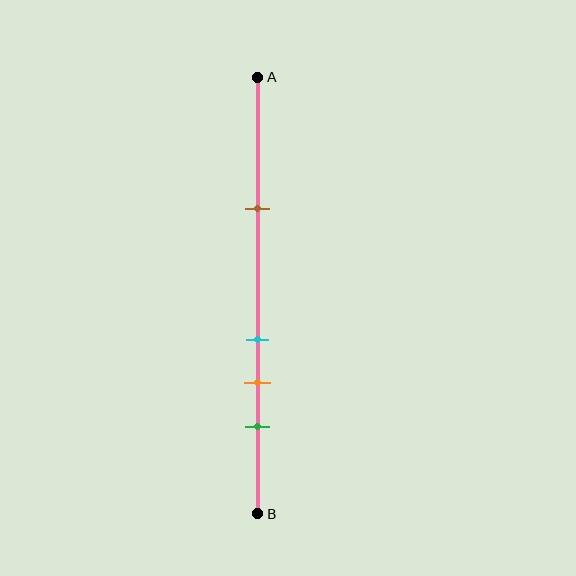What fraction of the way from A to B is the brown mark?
The brown mark is approximately 30% (0.3) of the way from A to B.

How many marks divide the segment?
There are 4 marks dividing the segment.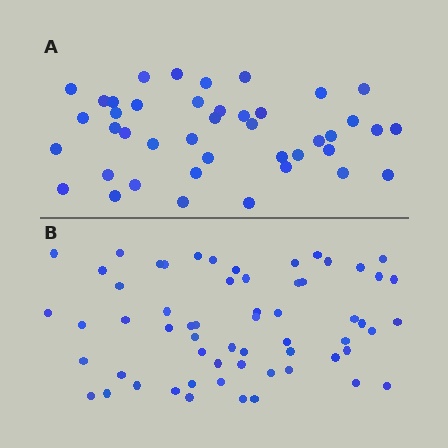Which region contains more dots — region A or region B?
Region B (the bottom region) has more dots.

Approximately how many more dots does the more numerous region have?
Region B has approximately 20 more dots than region A.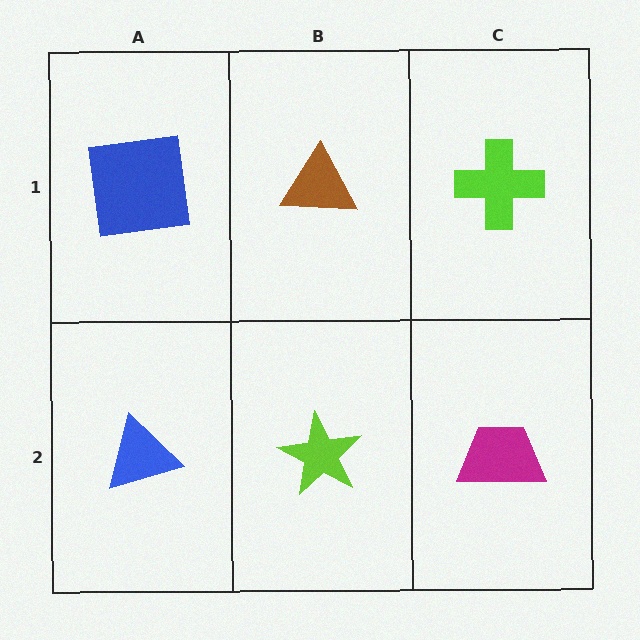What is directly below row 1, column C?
A magenta trapezoid.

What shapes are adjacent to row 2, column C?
A lime cross (row 1, column C), a lime star (row 2, column B).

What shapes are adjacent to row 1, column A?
A blue triangle (row 2, column A), a brown triangle (row 1, column B).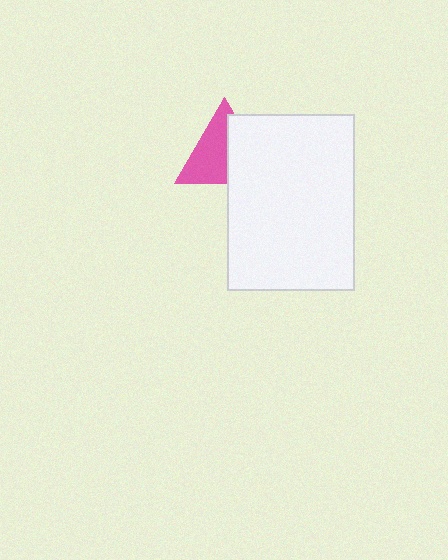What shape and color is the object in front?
The object in front is a white rectangle.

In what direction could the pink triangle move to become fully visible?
The pink triangle could move left. That would shift it out from behind the white rectangle entirely.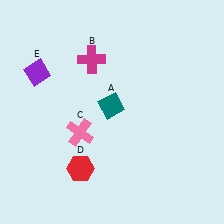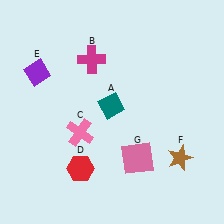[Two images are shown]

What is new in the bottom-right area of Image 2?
A pink square (G) was added in the bottom-right area of Image 2.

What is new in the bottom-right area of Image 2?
A brown star (F) was added in the bottom-right area of Image 2.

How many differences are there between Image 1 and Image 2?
There are 2 differences between the two images.